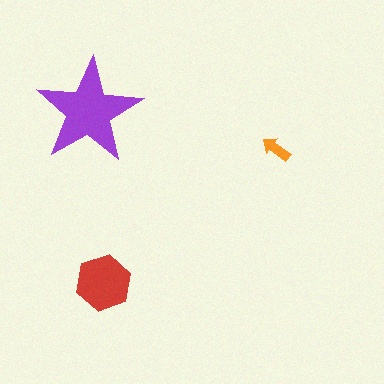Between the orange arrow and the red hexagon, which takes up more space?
The red hexagon.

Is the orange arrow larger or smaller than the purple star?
Smaller.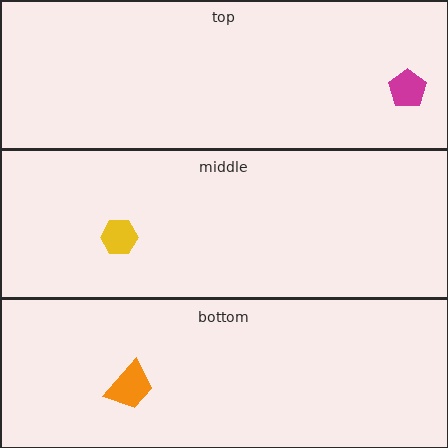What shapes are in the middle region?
The yellow hexagon.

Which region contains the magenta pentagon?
The top region.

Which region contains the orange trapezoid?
The bottom region.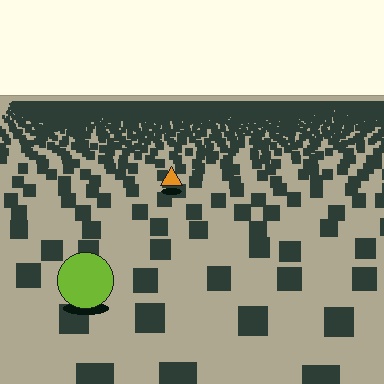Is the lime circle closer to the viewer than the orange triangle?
Yes. The lime circle is closer — you can tell from the texture gradient: the ground texture is coarser near it.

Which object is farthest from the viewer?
The orange triangle is farthest from the viewer. It appears smaller and the ground texture around it is denser.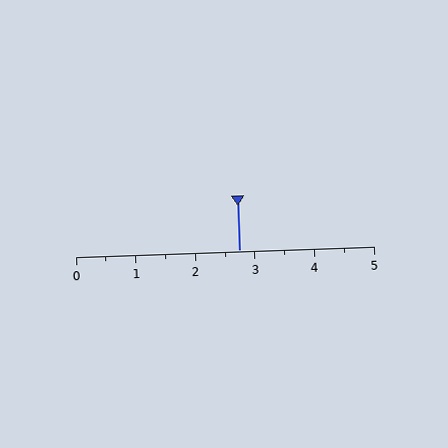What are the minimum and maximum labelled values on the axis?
The axis runs from 0 to 5.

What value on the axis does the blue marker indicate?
The marker indicates approximately 2.8.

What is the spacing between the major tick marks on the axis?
The major ticks are spaced 1 apart.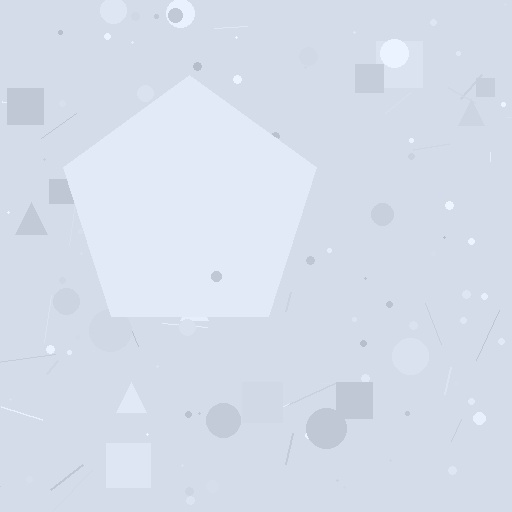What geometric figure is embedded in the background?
A pentagon is embedded in the background.